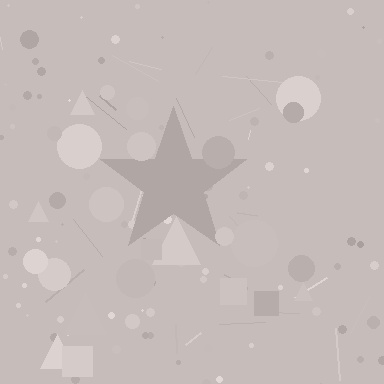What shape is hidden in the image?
A star is hidden in the image.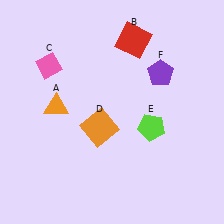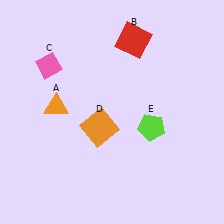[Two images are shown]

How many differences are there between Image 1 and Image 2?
There is 1 difference between the two images.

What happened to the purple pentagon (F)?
The purple pentagon (F) was removed in Image 2. It was in the top-right area of Image 1.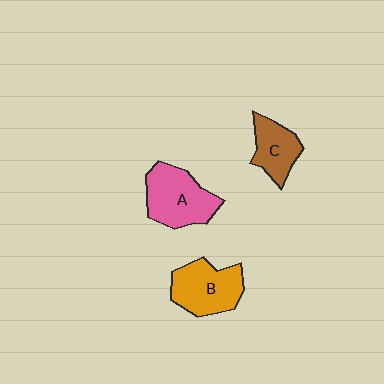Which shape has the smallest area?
Shape C (brown).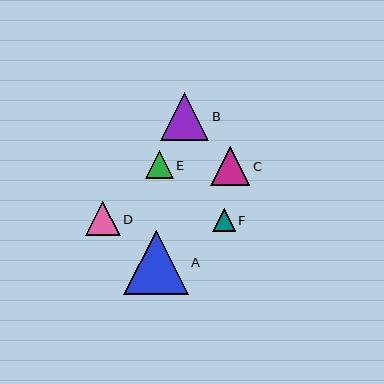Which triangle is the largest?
Triangle A is the largest with a size of approximately 65 pixels.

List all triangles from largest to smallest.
From largest to smallest: A, B, C, D, E, F.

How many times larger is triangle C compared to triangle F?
Triangle C is approximately 1.7 times the size of triangle F.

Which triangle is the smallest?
Triangle F is the smallest with a size of approximately 22 pixels.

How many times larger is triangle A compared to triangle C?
Triangle A is approximately 1.7 times the size of triangle C.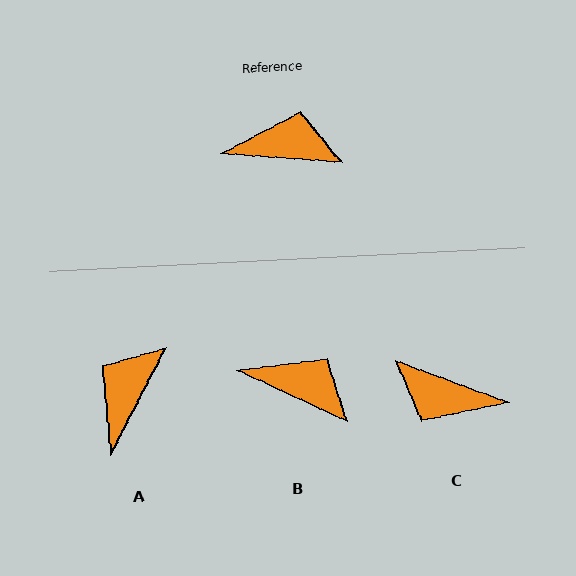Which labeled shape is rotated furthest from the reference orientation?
C, about 164 degrees away.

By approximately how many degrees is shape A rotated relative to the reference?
Approximately 67 degrees counter-clockwise.